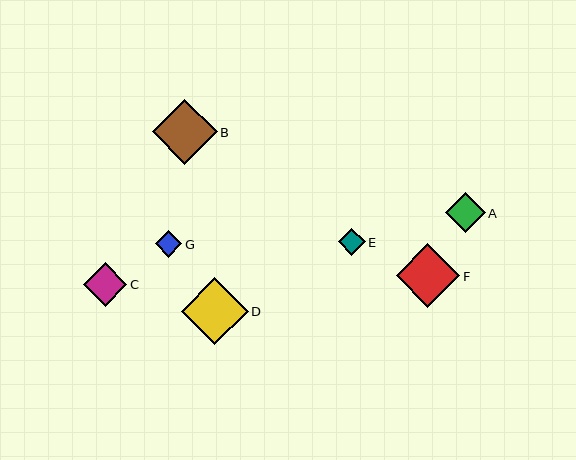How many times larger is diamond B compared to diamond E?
Diamond B is approximately 2.4 times the size of diamond E.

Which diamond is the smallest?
Diamond E is the smallest with a size of approximately 27 pixels.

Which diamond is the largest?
Diamond D is the largest with a size of approximately 67 pixels.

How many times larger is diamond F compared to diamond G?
Diamond F is approximately 2.4 times the size of diamond G.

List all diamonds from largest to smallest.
From largest to smallest: D, B, F, C, A, G, E.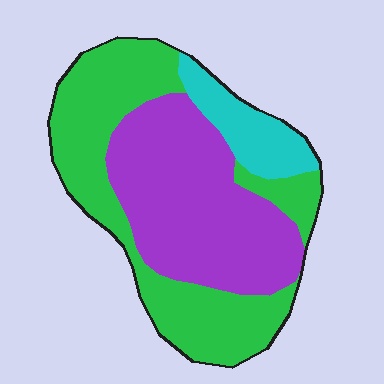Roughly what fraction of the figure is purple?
Purple covers about 40% of the figure.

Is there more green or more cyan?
Green.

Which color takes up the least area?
Cyan, at roughly 10%.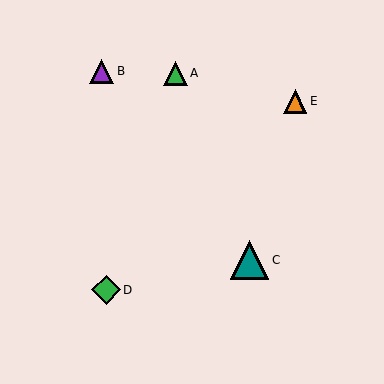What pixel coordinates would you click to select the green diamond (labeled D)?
Click at (106, 290) to select the green diamond D.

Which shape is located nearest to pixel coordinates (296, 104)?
The orange triangle (labeled E) at (295, 101) is nearest to that location.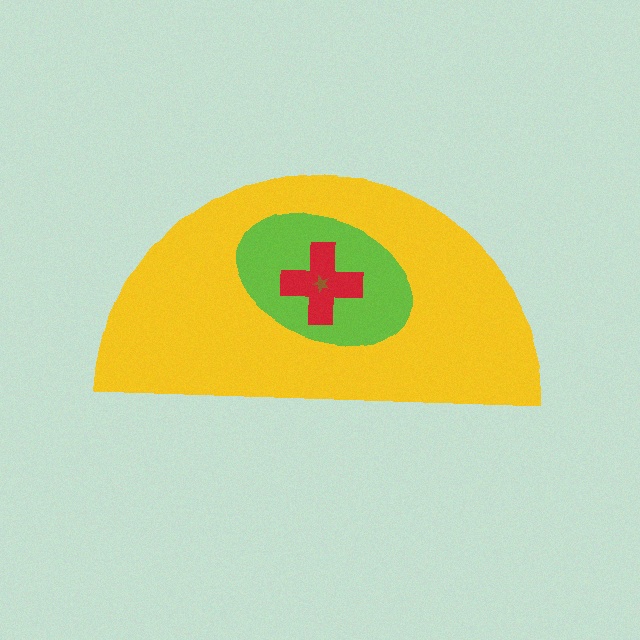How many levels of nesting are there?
4.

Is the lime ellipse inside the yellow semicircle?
Yes.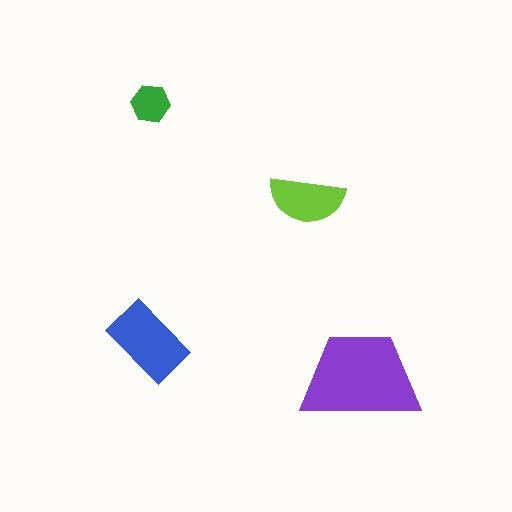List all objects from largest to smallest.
The purple trapezoid, the blue rectangle, the lime semicircle, the green hexagon.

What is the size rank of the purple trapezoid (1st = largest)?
1st.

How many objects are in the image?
There are 4 objects in the image.